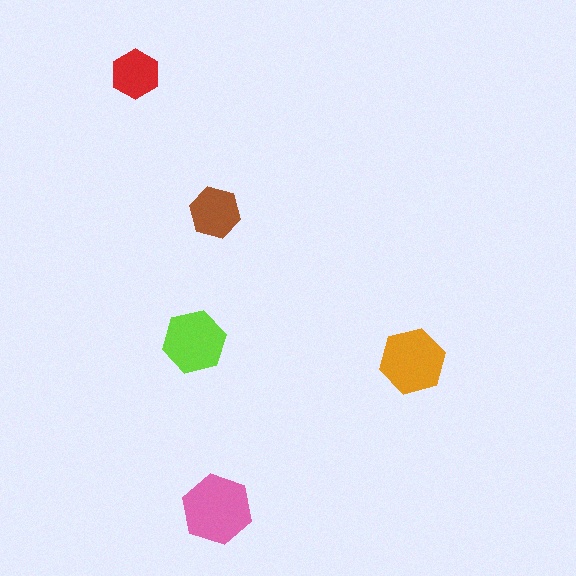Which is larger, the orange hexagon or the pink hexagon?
The pink one.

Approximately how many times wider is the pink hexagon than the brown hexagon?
About 1.5 times wider.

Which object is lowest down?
The pink hexagon is bottommost.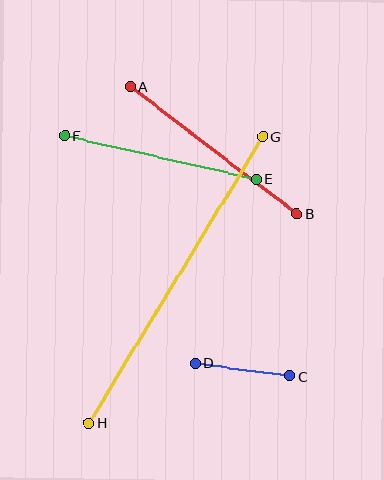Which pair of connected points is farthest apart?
Points G and H are farthest apart.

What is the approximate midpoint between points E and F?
The midpoint is at approximately (160, 158) pixels.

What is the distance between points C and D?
The distance is approximately 95 pixels.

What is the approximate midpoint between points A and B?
The midpoint is at approximately (214, 150) pixels.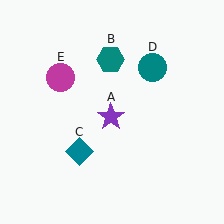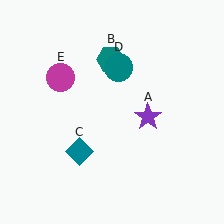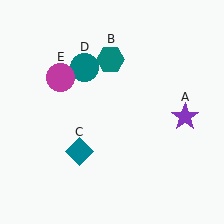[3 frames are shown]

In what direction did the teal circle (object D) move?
The teal circle (object D) moved left.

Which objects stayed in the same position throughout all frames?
Teal hexagon (object B) and teal diamond (object C) and magenta circle (object E) remained stationary.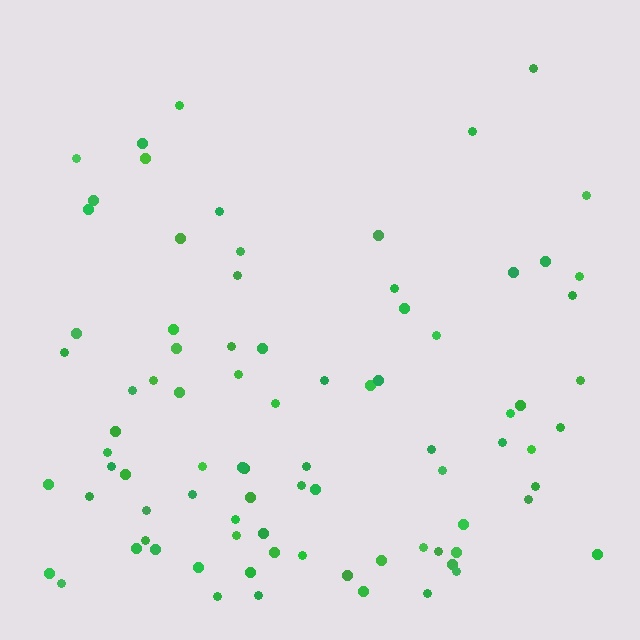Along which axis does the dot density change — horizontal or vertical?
Vertical.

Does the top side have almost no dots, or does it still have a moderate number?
Still a moderate number, just noticeably fewer than the bottom.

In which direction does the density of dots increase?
From top to bottom, with the bottom side densest.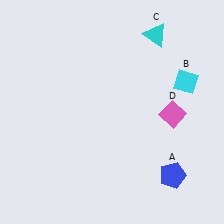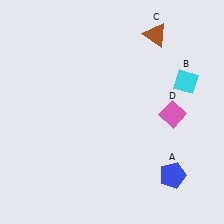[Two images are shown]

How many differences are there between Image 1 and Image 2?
There is 1 difference between the two images.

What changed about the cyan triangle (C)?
In Image 1, C is cyan. In Image 2, it changed to brown.